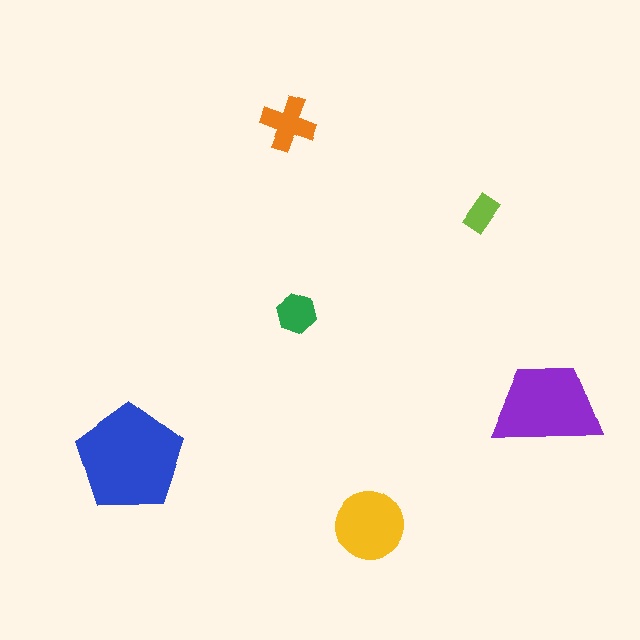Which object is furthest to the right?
The purple trapezoid is rightmost.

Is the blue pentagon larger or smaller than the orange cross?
Larger.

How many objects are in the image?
There are 6 objects in the image.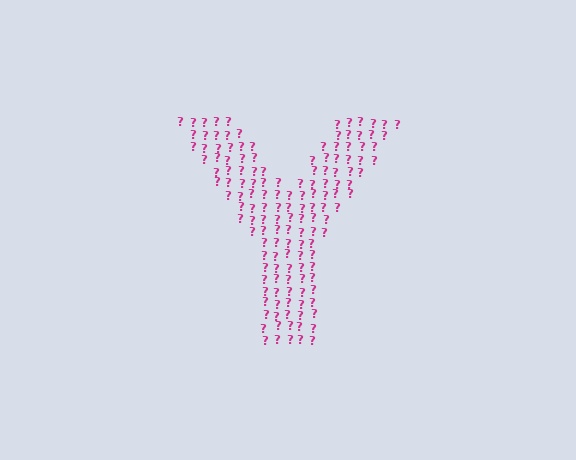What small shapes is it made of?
It is made of small question marks.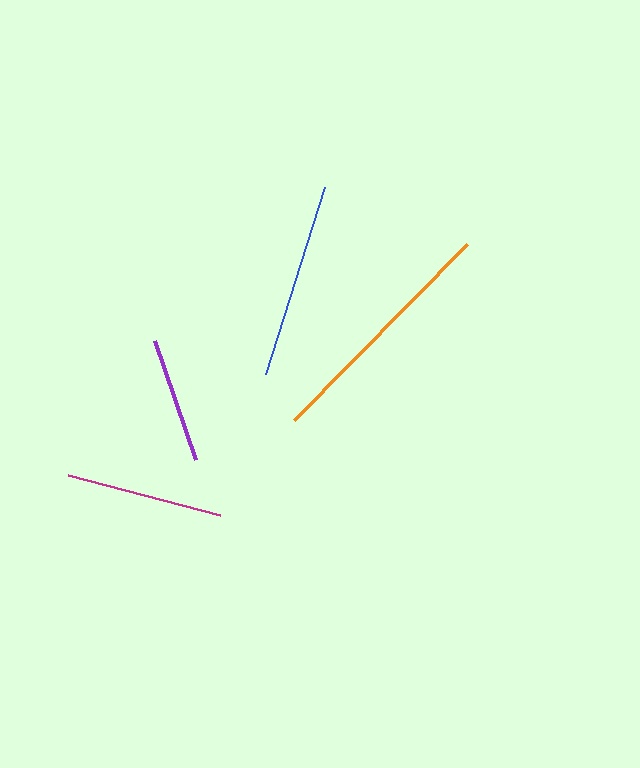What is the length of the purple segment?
The purple segment is approximately 125 pixels long.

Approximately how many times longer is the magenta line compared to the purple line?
The magenta line is approximately 1.3 times the length of the purple line.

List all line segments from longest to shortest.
From longest to shortest: orange, blue, magenta, purple.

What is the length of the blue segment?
The blue segment is approximately 196 pixels long.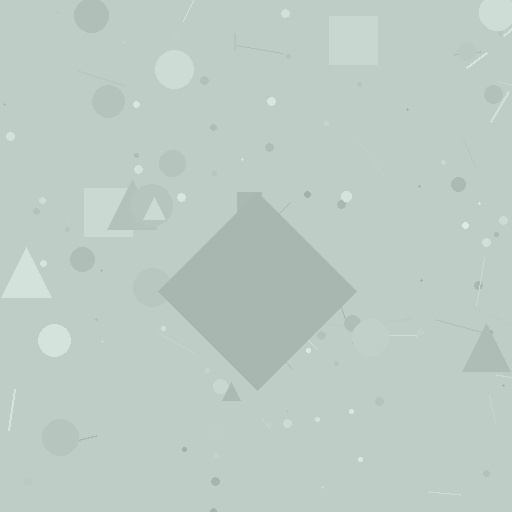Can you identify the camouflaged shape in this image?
The camouflaged shape is a diamond.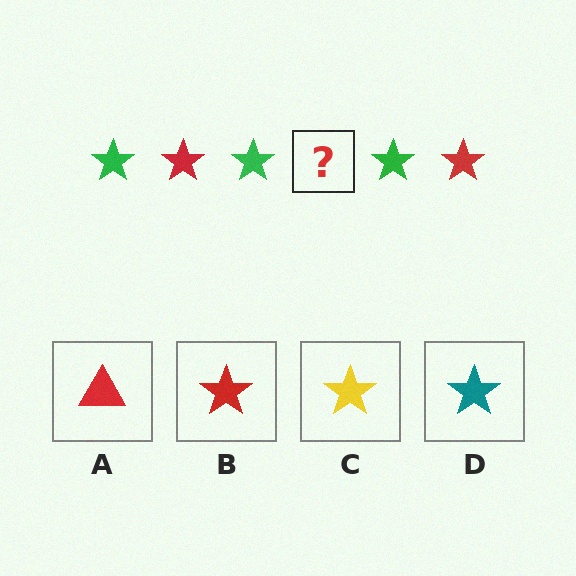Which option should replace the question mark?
Option B.